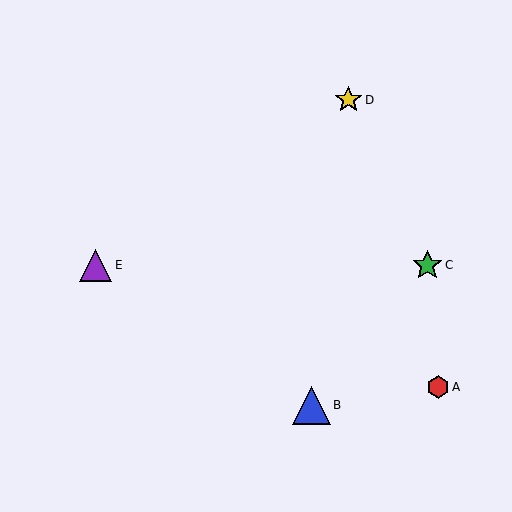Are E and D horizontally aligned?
No, E is at y≈265 and D is at y≈100.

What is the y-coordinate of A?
Object A is at y≈387.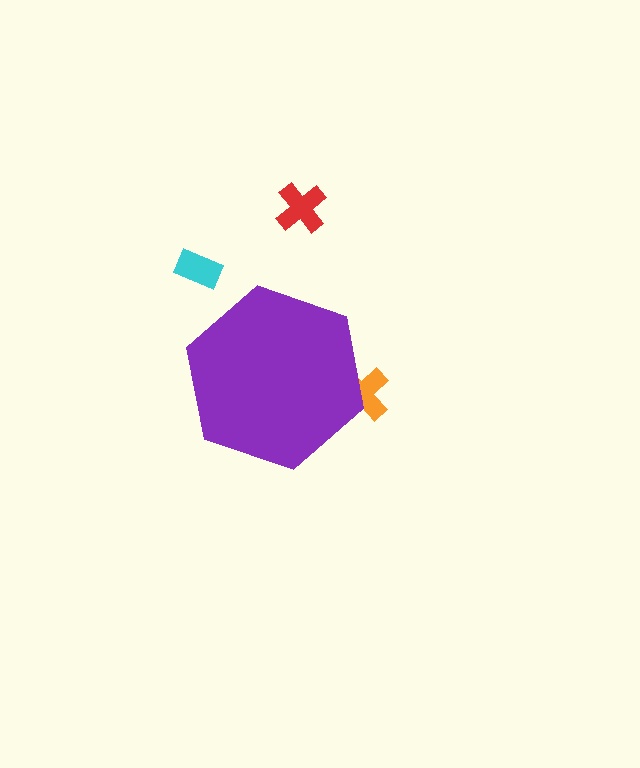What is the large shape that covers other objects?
A purple hexagon.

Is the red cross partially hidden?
No, the red cross is fully visible.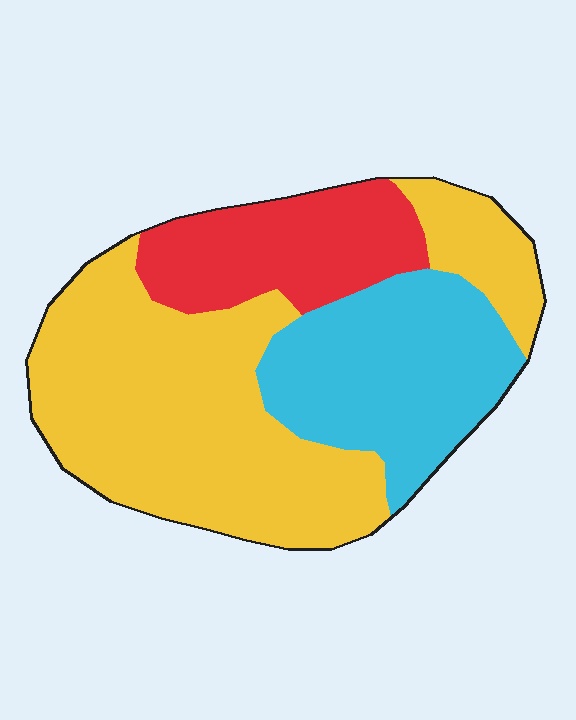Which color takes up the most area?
Yellow, at roughly 55%.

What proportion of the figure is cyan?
Cyan covers around 25% of the figure.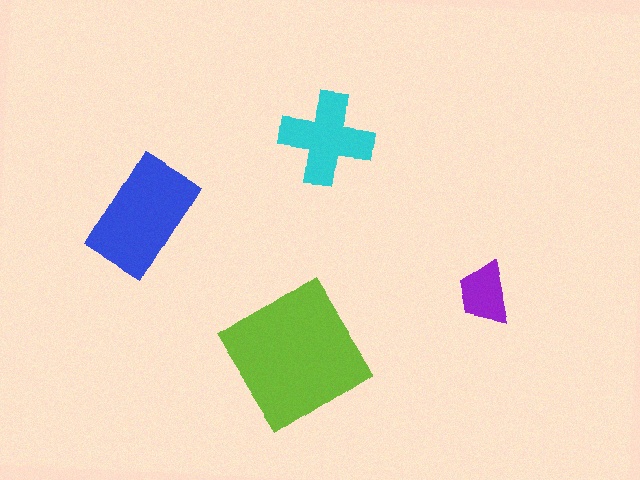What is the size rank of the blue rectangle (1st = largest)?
2nd.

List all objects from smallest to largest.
The purple trapezoid, the cyan cross, the blue rectangle, the lime diamond.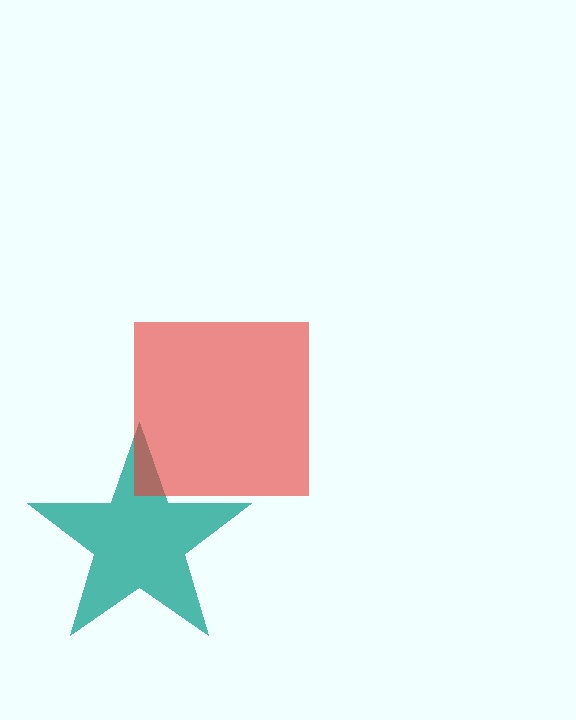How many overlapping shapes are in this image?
There are 2 overlapping shapes in the image.